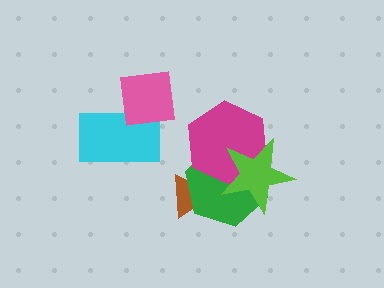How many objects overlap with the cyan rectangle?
1 object overlaps with the cyan rectangle.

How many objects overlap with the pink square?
1 object overlaps with the pink square.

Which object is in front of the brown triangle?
The green hexagon is in front of the brown triangle.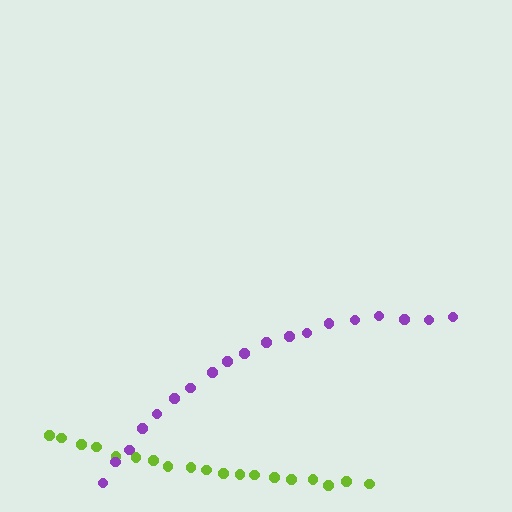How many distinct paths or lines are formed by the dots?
There are 2 distinct paths.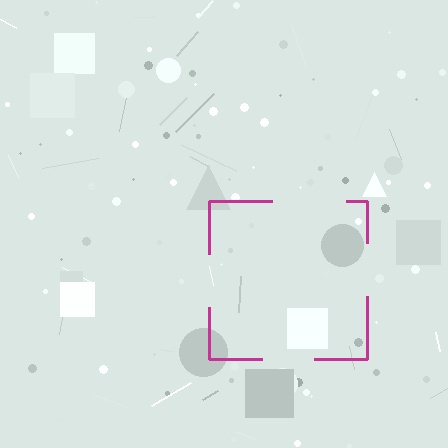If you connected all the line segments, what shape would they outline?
They would outline a square.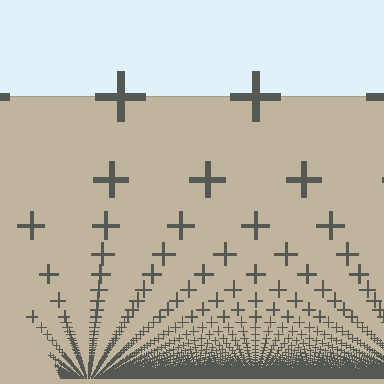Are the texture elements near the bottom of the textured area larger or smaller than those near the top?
Smaller. The gradient is inverted — elements near the bottom are smaller and denser.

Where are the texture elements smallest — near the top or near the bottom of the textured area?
Near the bottom.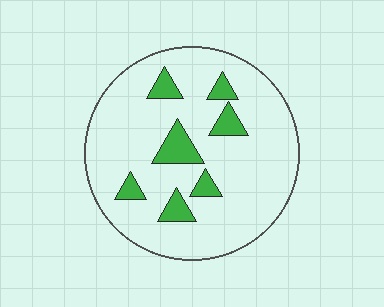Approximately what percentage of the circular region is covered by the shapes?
Approximately 15%.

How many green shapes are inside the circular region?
7.